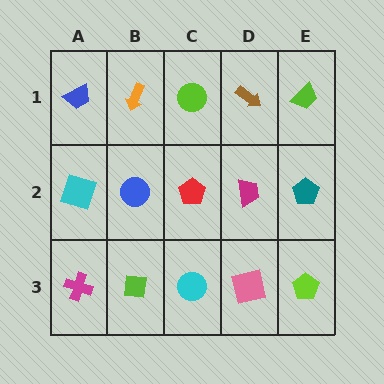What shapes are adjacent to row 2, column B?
An orange arrow (row 1, column B), a lime square (row 3, column B), a cyan square (row 2, column A), a red pentagon (row 2, column C).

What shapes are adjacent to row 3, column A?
A cyan square (row 2, column A), a lime square (row 3, column B).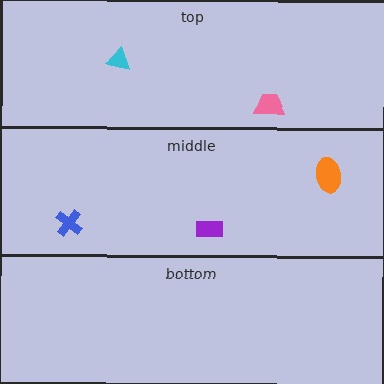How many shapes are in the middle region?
3.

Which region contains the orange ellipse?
The middle region.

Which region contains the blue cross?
The middle region.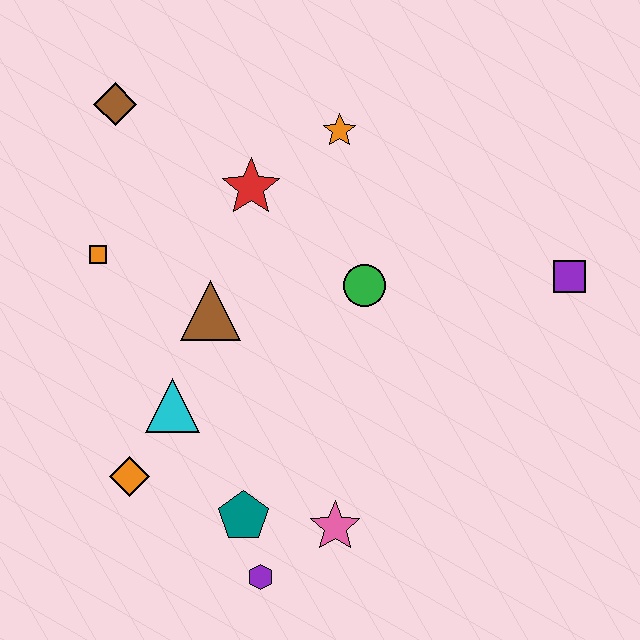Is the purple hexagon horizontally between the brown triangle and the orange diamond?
No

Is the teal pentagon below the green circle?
Yes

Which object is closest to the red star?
The orange star is closest to the red star.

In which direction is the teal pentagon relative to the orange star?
The teal pentagon is below the orange star.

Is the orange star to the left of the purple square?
Yes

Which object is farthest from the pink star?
The brown diamond is farthest from the pink star.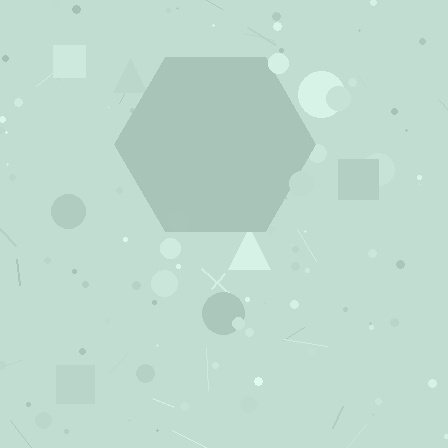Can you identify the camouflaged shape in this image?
The camouflaged shape is a hexagon.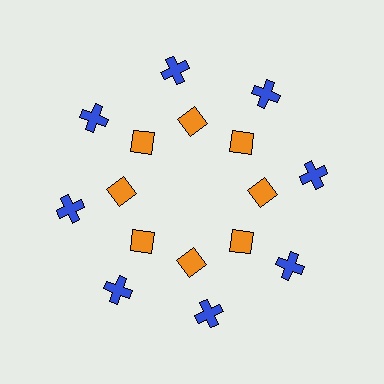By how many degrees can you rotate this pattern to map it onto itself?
The pattern maps onto itself every 45 degrees of rotation.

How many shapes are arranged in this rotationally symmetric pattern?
There are 16 shapes, arranged in 8 groups of 2.